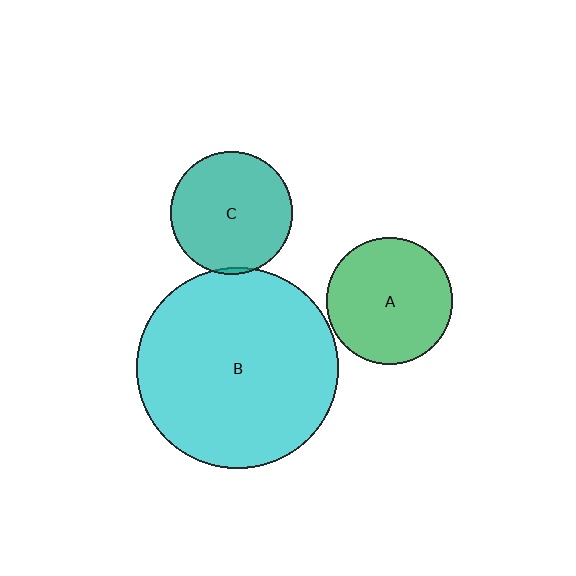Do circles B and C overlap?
Yes.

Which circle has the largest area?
Circle B (cyan).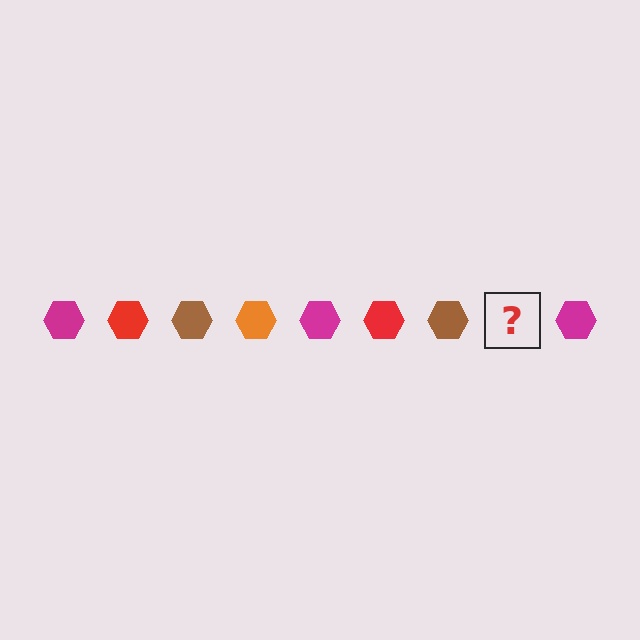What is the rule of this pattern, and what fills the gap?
The rule is that the pattern cycles through magenta, red, brown, orange hexagons. The gap should be filled with an orange hexagon.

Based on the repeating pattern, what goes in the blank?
The blank should be an orange hexagon.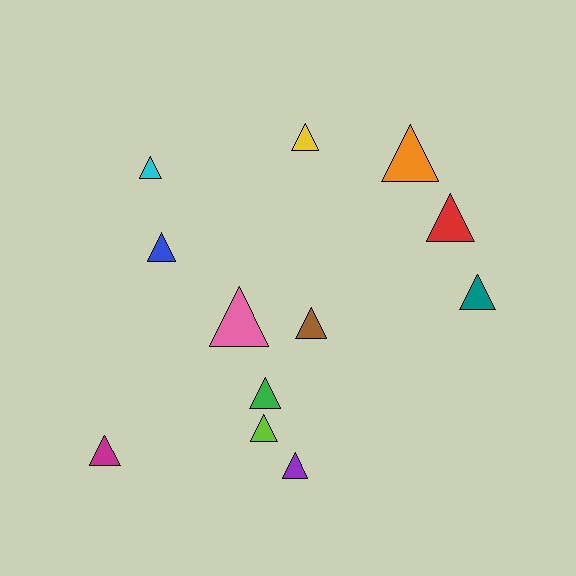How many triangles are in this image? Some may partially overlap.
There are 12 triangles.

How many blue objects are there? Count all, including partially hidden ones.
There is 1 blue object.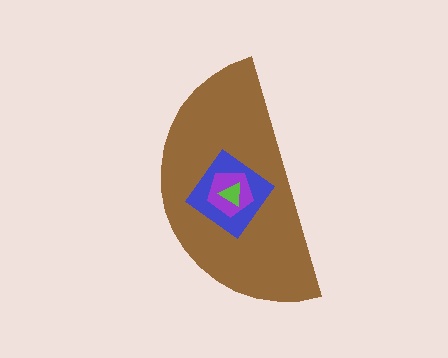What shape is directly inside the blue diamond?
The purple pentagon.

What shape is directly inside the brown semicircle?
The blue diamond.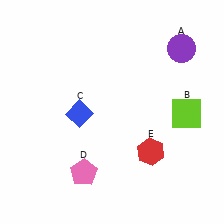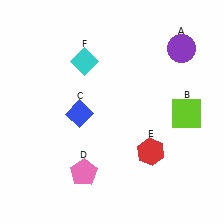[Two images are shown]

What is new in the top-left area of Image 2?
A cyan diamond (F) was added in the top-left area of Image 2.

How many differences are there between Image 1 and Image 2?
There is 1 difference between the two images.